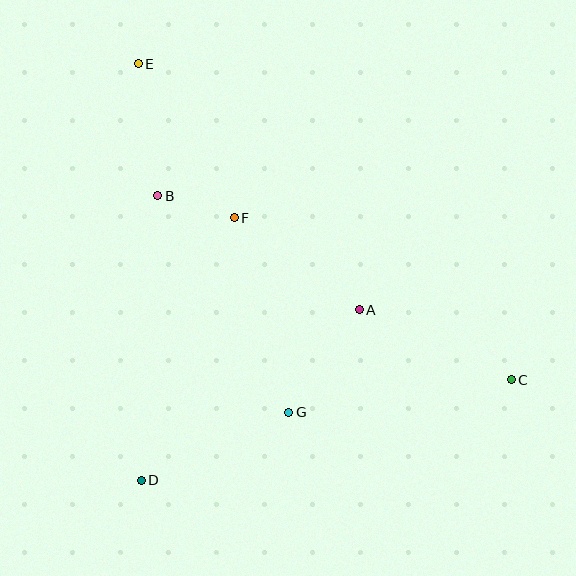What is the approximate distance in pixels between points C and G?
The distance between C and G is approximately 225 pixels.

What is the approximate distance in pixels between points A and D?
The distance between A and D is approximately 277 pixels.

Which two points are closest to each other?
Points B and F are closest to each other.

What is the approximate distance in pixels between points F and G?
The distance between F and G is approximately 202 pixels.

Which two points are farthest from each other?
Points C and E are farthest from each other.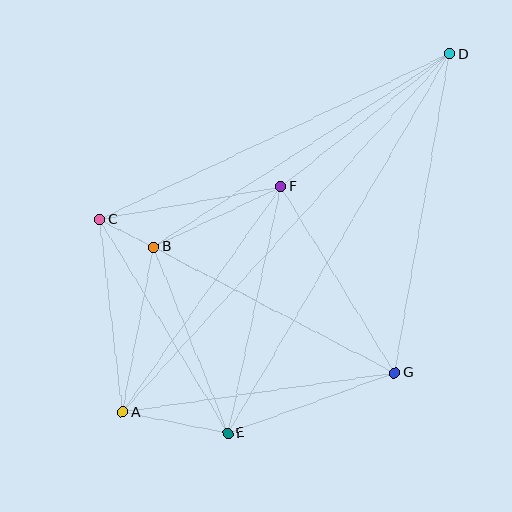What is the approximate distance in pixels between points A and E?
The distance between A and E is approximately 107 pixels.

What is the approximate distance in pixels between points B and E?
The distance between B and E is approximately 200 pixels.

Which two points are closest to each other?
Points B and C are closest to each other.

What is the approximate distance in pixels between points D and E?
The distance between D and E is approximately 440 pixels.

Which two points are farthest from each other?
Points A and D are farthest from each other.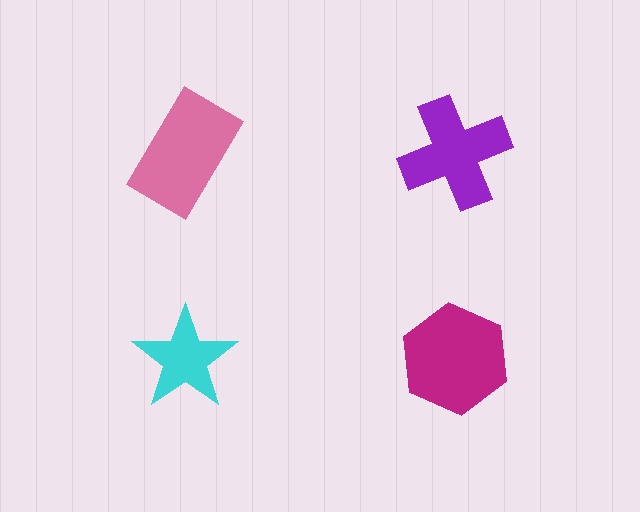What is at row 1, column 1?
A pink rectangle.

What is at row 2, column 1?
A cyan star.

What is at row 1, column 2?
A purple cross.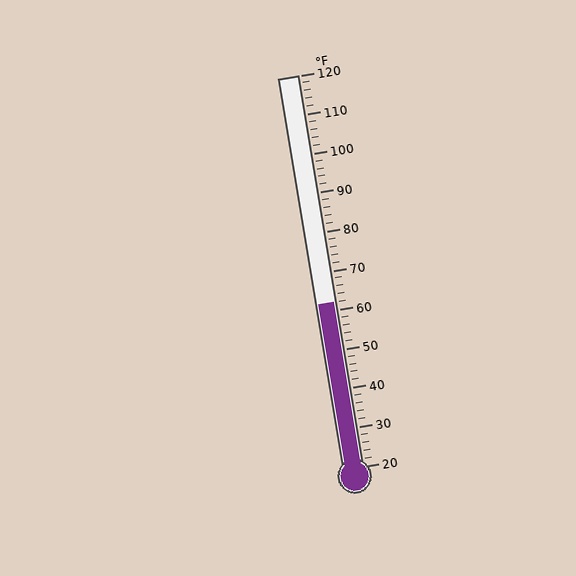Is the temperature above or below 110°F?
The temperature is below 110°F.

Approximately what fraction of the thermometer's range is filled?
The thermometer is filled to approximately 40% of its range.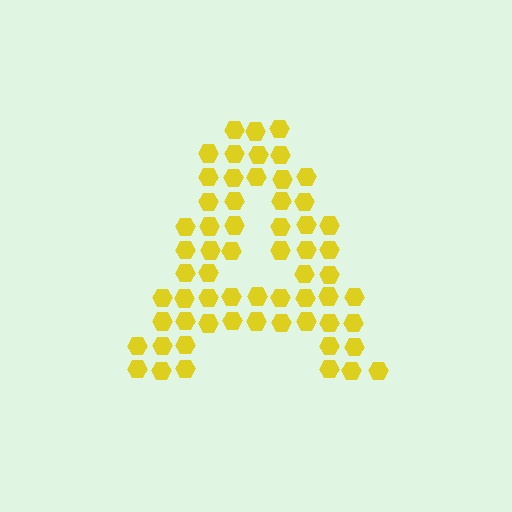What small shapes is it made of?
It is made of small hexagons.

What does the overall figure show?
The overall figure shows the letter A.